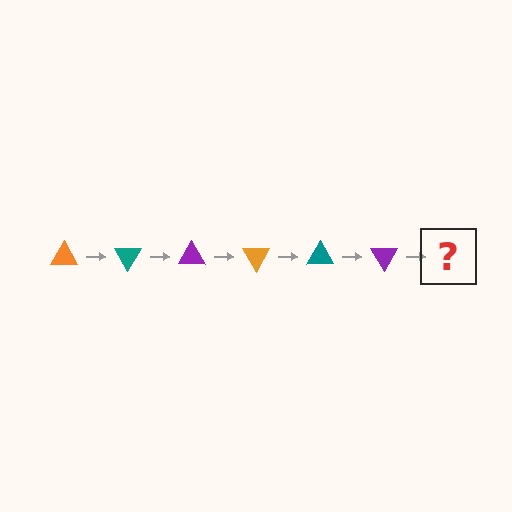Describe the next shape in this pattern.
It should be an orange triangle, rotated 360 degrees from the start.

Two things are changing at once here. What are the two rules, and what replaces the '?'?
The two rules are that it rotates 60 degrees each step and the color cycles through orange, teal, and purple. The '?' should be an orange triangle, rotated 360 degrees from the start.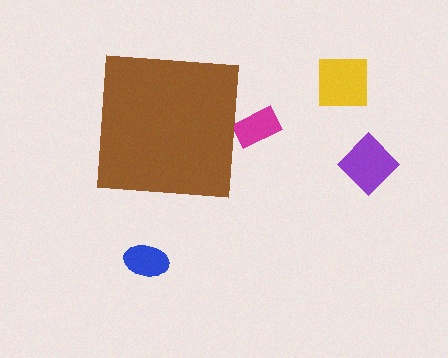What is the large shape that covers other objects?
A brown square.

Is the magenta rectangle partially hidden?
Yes, the magenta rectangle is partially hidden behind the brown square.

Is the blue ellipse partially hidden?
No, the blue ellipse is fully visible.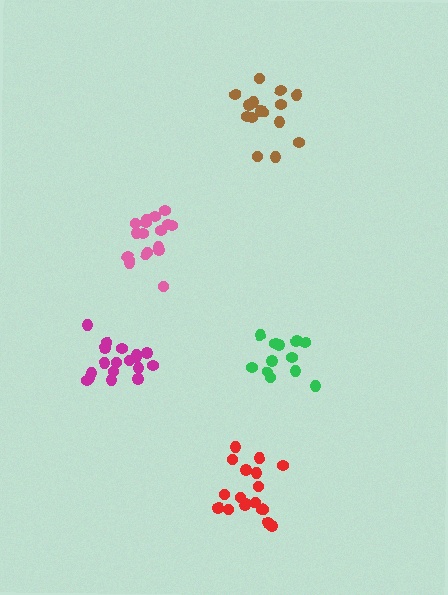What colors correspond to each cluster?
The clusters are colored: green, pink, red, magenta, brown.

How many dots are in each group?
Group 1: 12 dots, Group 2: 18 dots, Group 3: 18 dots, Group 4: 18 dots, Group 5: 15 dots (81 total).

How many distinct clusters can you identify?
There are 5 distinct clusters.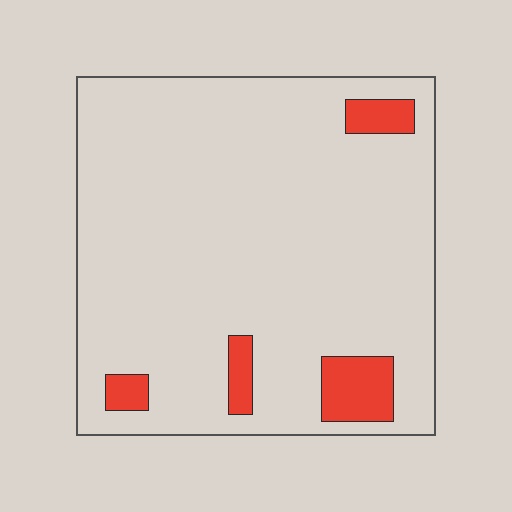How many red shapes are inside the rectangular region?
4.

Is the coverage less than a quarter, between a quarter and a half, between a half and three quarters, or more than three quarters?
Less than a quarter.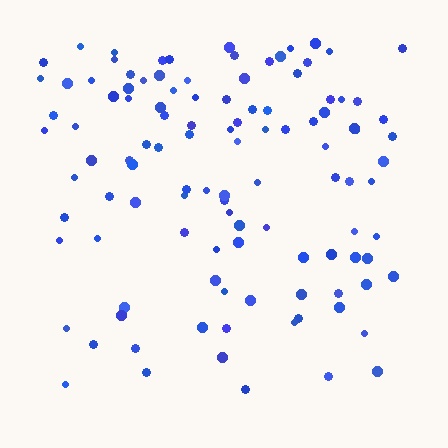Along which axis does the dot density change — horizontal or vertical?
Vertical.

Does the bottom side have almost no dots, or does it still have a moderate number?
Still a moderate number, just noticeably fewer than the top.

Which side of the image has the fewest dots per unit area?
The bottom.